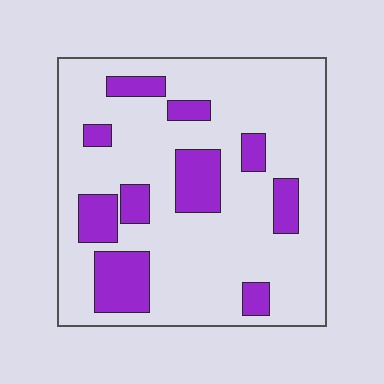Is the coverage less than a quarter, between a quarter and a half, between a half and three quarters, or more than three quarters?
Less than a quarter.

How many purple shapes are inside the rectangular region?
10.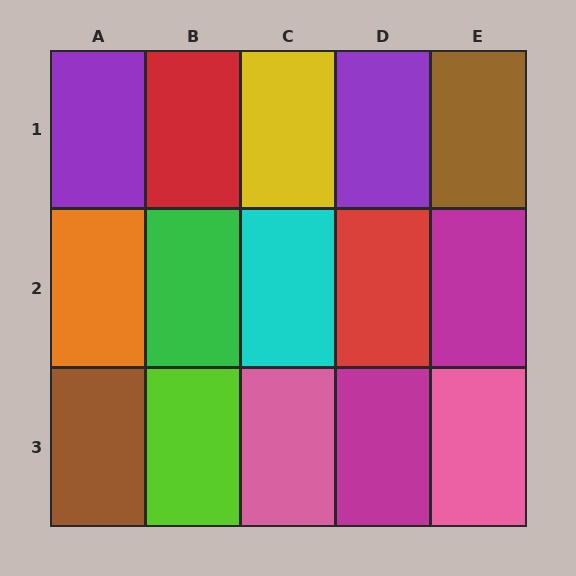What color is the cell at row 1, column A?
Purple.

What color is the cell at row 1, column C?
Yellow.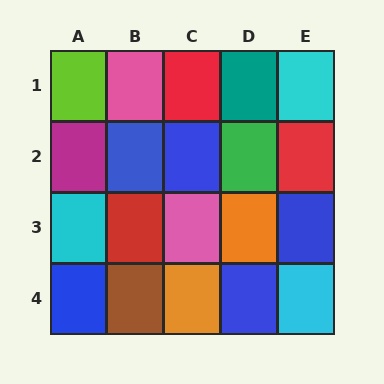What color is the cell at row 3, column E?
Blue.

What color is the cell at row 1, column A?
Lime.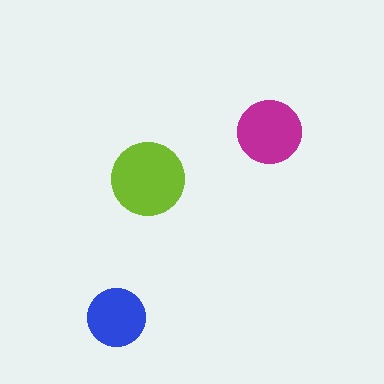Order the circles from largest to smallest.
the lime one, the magenta one, the blue one.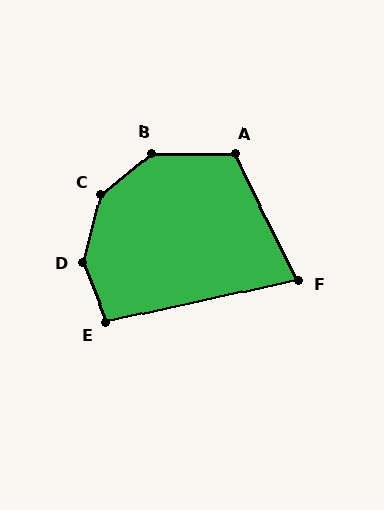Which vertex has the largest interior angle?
D, at approximately 144 degrees.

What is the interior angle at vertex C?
Approximately 144 degrees (obtuse).